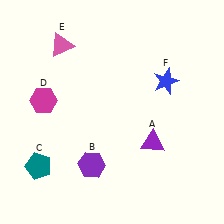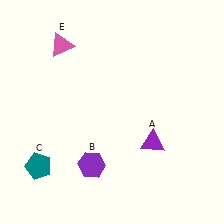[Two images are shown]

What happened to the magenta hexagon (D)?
The magenta hexagon (D) was removed in Image 2. It was in the top-left area of Image 1.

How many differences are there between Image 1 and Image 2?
There are 2 differences between the two images.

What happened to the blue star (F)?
The blue star (F) was removed in Image 2. It was in the top-right area of Image 1.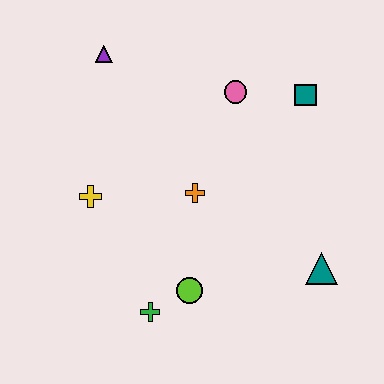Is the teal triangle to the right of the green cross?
Yes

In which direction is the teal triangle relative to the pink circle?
The teal triangle is below the pink circle.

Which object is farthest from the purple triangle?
The teal triangle is farthest from the purple triangle.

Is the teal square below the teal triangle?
No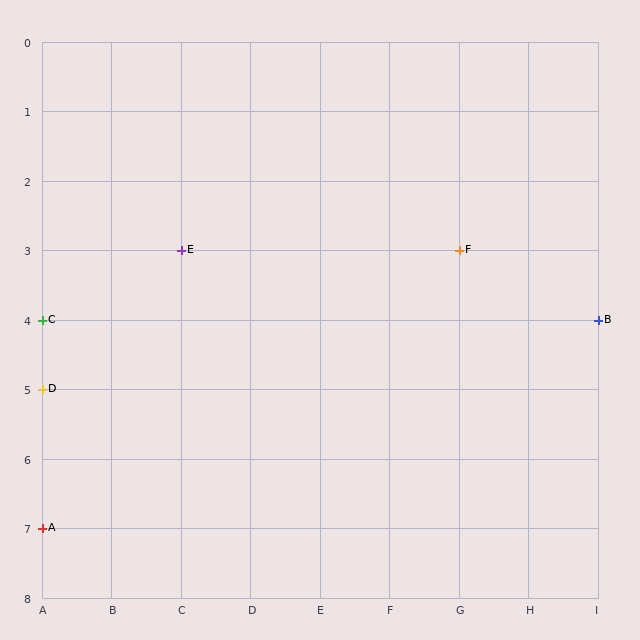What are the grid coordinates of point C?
Point C is at grid coordinates (A, 4).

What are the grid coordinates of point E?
Point E is at grid coordinates (C, 3).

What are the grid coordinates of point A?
Point A is at grid coordinates (A, 7).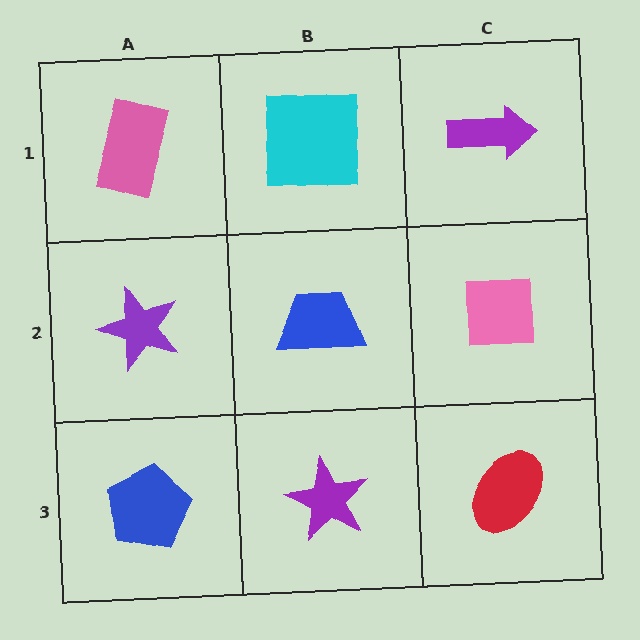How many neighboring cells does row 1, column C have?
2.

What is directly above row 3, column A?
A purple star.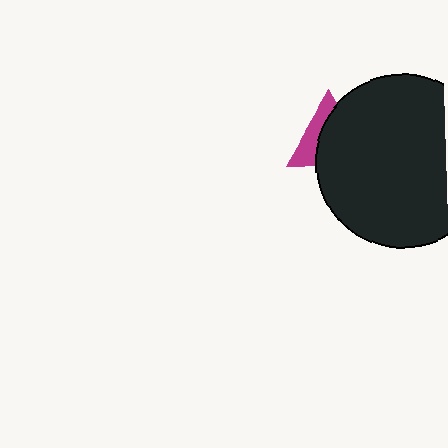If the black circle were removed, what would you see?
You would see the complete magenta triangle.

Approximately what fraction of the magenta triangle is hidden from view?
Roughly 63% of the magenta triangle is hidden behind the black circle.